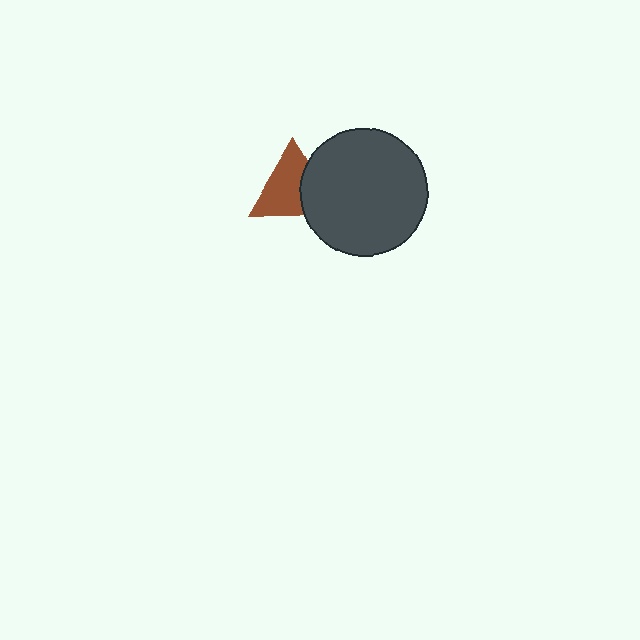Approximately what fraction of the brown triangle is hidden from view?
Roughly 33% of the brown triangle is hidden behind the dark gray circle.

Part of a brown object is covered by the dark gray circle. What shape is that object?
It is a triangle.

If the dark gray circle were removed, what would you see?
You would see the complete brown triangle.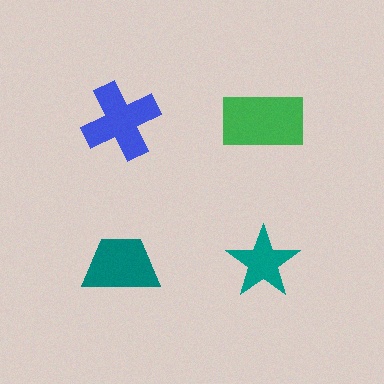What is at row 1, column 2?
A green rectangle.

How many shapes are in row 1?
2 shapes.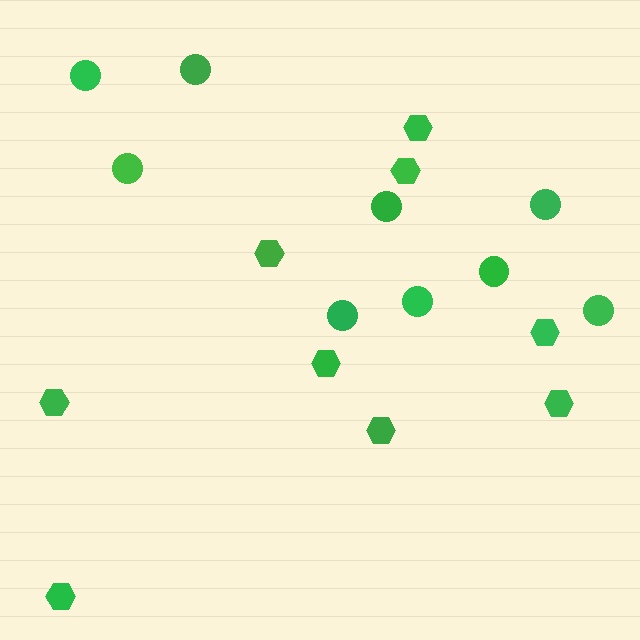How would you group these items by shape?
There are 2 groups: one group of hexagons (9) and one group of circles (9).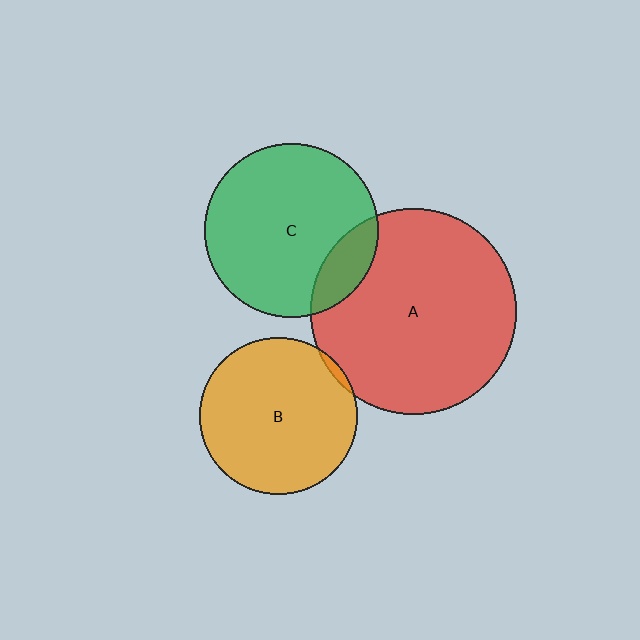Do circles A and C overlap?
Yes.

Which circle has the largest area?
Circle A (red).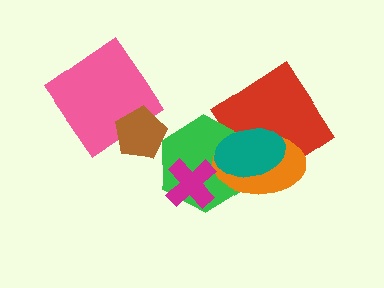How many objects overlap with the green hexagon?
4 objects overlap with the green hexagon.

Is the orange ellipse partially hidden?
Yes, it is partially covered by another shape.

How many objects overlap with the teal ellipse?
3 objects overlap with the teal ellipse.